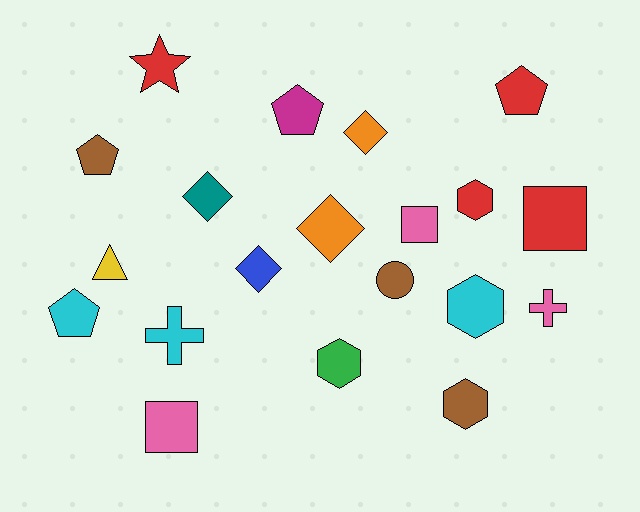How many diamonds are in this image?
There are 4 diamonds.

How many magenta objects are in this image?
There is 1 magenta object.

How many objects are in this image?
There are 20 objects.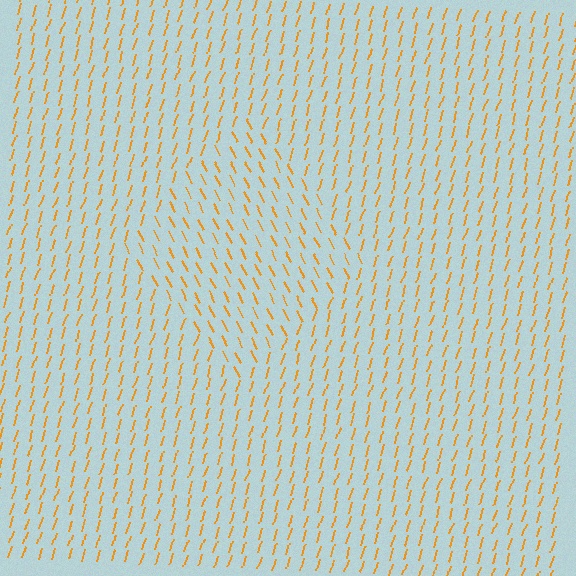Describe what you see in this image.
The image is filled with small orange line segments. A diamond region in the image has lines oriented differently from the surrounding lines, creating a visible texture boundary.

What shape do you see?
I see a diamond.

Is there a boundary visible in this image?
Yes, there is a texture boundary formed by a change in line orientation.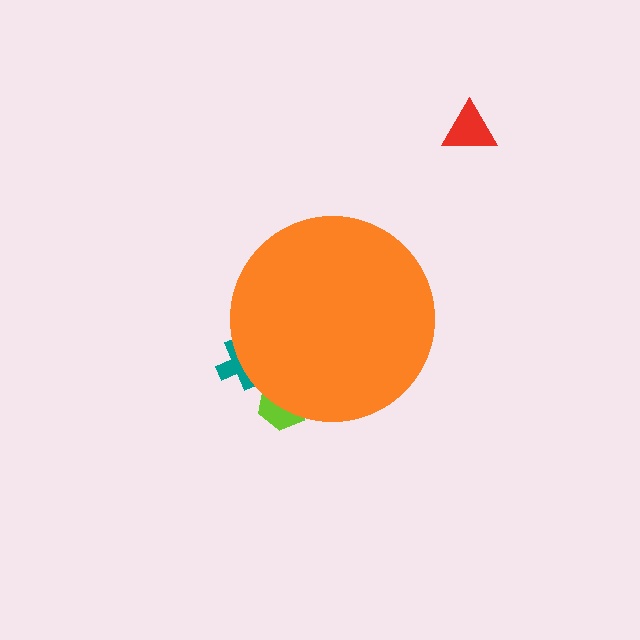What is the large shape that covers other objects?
An orange circle.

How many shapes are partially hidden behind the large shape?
2 shapes are partially hidden.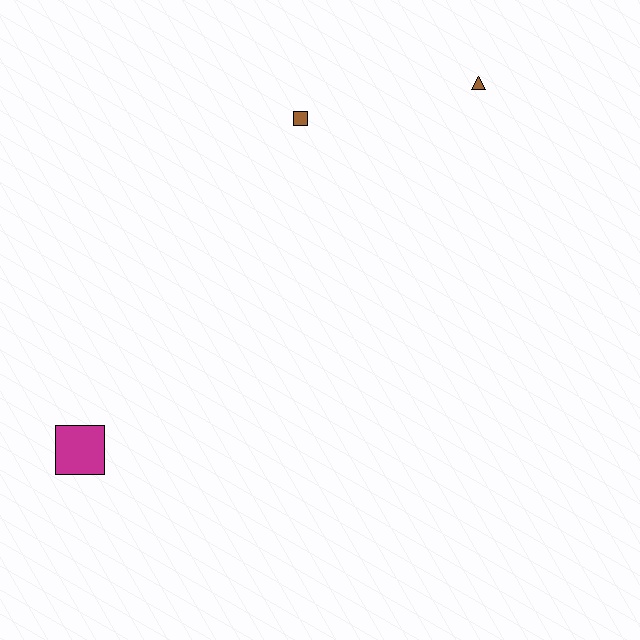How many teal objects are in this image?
There are no teal objects.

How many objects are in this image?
There are 3 objects.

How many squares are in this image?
There are 2 squares.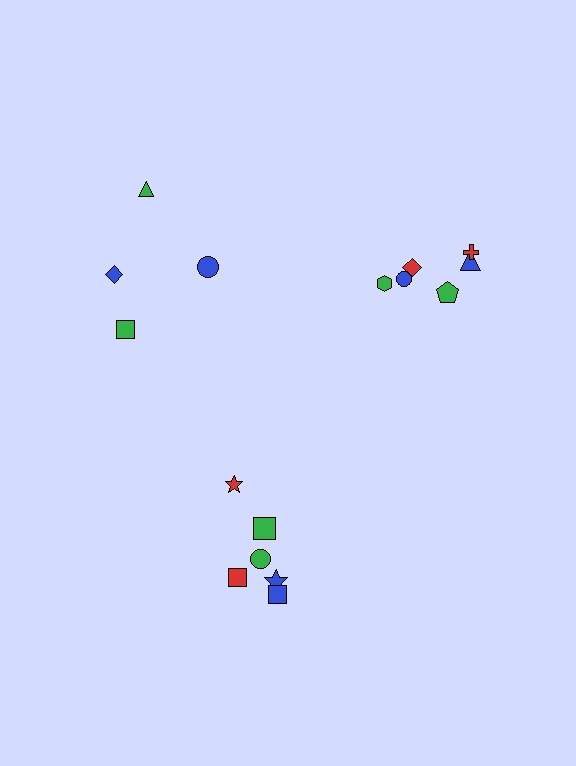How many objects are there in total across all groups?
There are 16 objects.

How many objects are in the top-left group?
There are 4 objects.